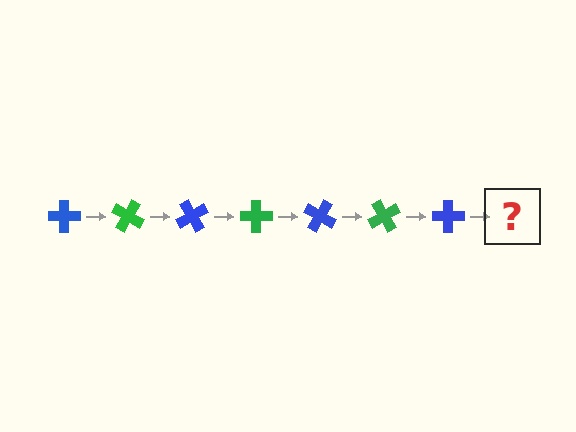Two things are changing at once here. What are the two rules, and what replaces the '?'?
The two rules are that it rotates 30 degrees each step and the color cycles through blue and green. The '?' should be a green cross, rotated 210 degrees from the start.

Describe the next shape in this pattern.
It should be a green cross, rotated 210 degrees from the start.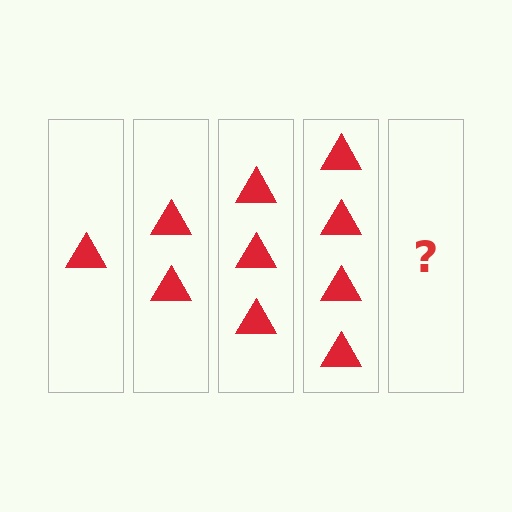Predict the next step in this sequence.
The next step is 5 triangles.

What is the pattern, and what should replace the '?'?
The pattern is that each step adds one more triangle. The '?' should be 5 triangles.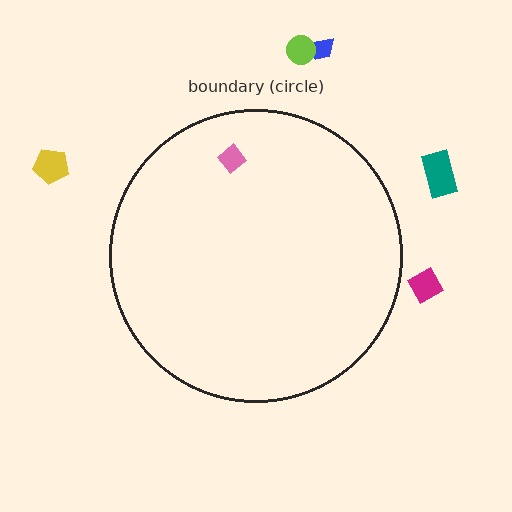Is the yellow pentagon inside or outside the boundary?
Outside.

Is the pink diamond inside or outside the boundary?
Inside.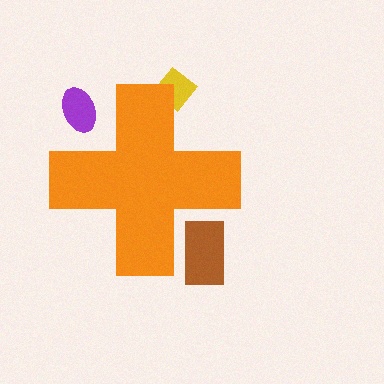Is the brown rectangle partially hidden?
Yes, the brown rectangle is partially hidden behind the orange cross.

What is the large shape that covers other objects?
An orange cross.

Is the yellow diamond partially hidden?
Yes, the yellow diamond is partially hidden behind the orange cross.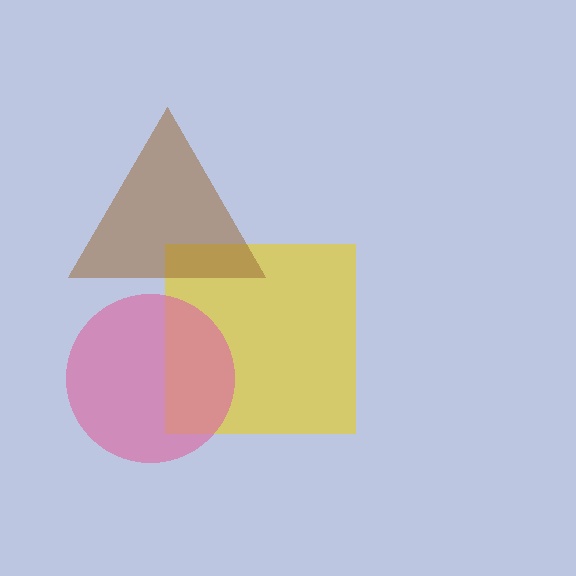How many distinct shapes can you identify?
There are 3 distinct shapes: a yellow square, a pink circle, a brown triangle.